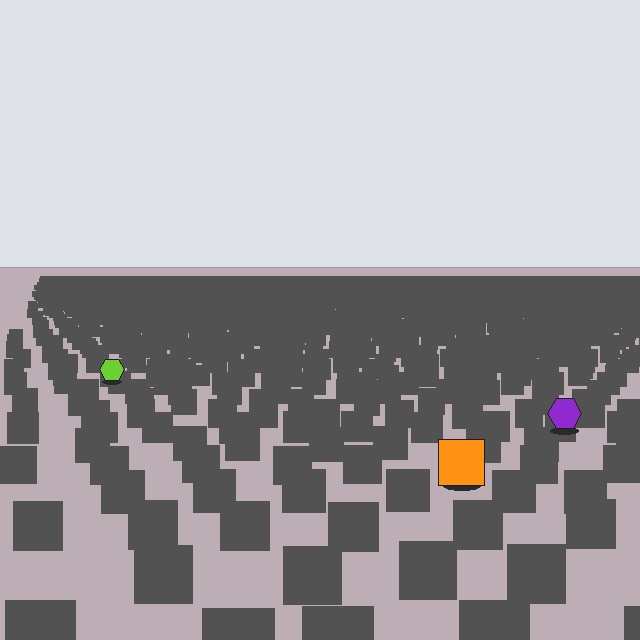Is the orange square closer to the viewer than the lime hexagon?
Yes. The orange square is closer — you can tell from the texture gradient: the ground texture is coarser near it.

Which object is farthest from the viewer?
The lime hexagon is farthest from the viewer. It appears smaller and the ground texture around it is denser.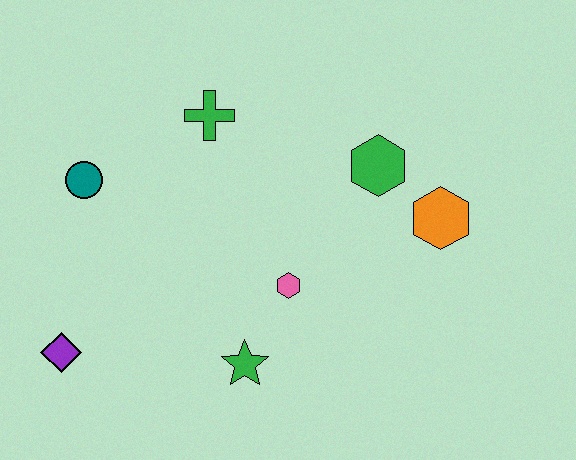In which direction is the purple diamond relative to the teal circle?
The purple diamond is below the teal circle.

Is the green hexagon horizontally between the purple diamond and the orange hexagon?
Yes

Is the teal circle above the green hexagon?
No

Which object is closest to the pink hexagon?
The green star is closest to the pink hexagon.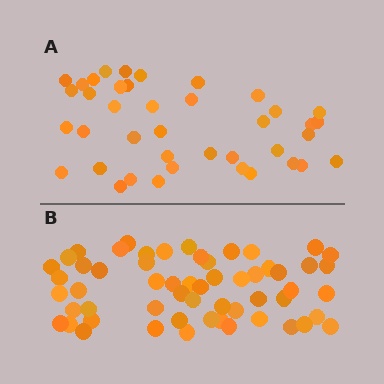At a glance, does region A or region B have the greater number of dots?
Region B (the bottom region) has more dots.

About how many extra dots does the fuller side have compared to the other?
Region B has approximately 15 more dots than region A.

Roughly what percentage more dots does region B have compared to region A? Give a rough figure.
About 40% more.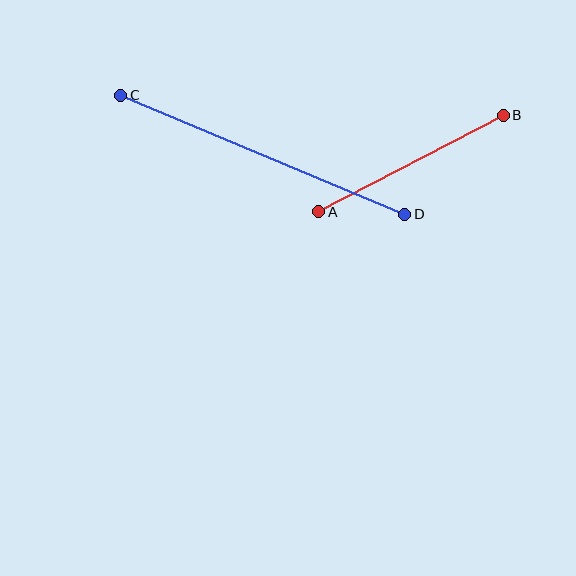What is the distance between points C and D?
The distance is approximately 308 pixels.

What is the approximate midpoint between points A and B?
The midpoint is at approximately (411, 164) pixels.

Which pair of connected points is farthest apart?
Points C and D are farthest apart.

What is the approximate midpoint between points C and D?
The midpoint is at approximately (263, 155) pixels.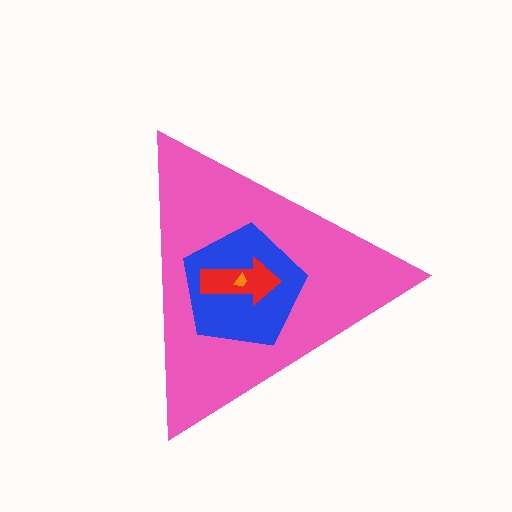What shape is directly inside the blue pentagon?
The red arrow.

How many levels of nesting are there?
4.